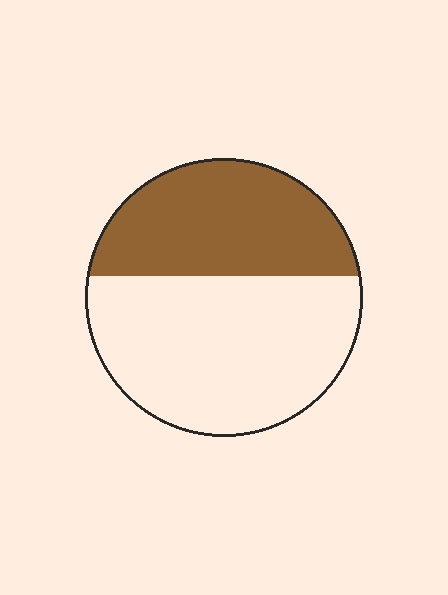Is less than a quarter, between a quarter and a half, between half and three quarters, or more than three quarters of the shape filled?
Between a quarter and a half.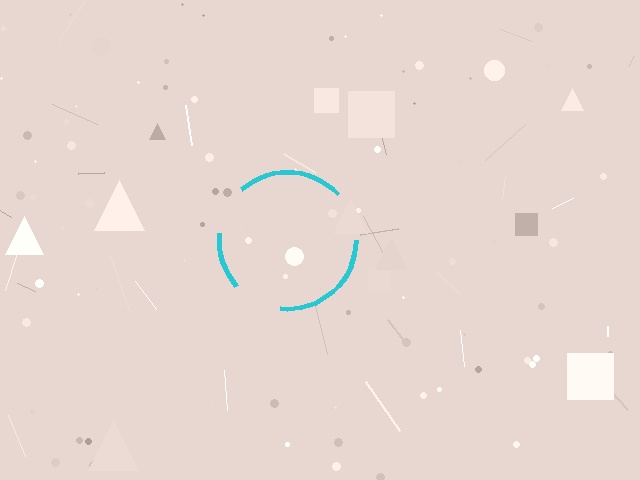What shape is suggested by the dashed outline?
The dashed outline suggests a circle.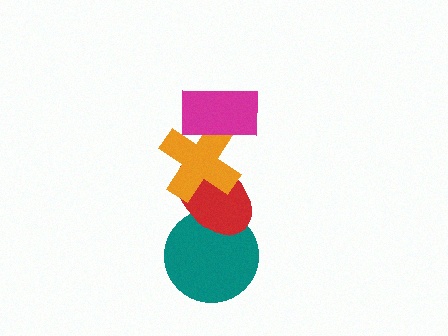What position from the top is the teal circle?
The teal circle is 4th from the top.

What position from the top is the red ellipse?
The red ellipse is 3rd from the top.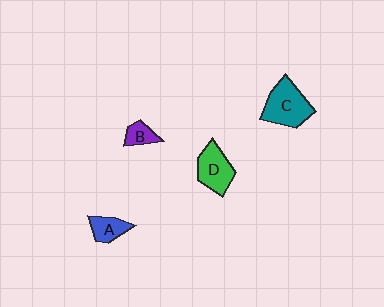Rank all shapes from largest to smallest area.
From largest to smallest: C (teal), D (green), A (blue), B (purple).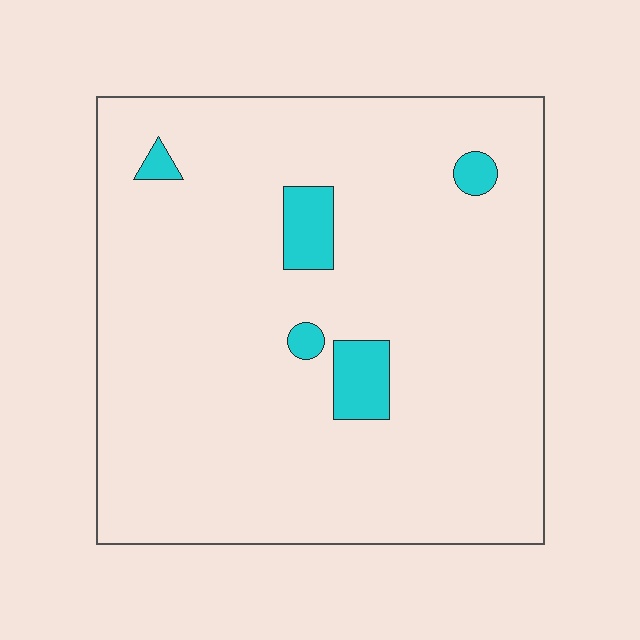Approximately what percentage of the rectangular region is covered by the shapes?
Approximately 5%.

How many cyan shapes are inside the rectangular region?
5.